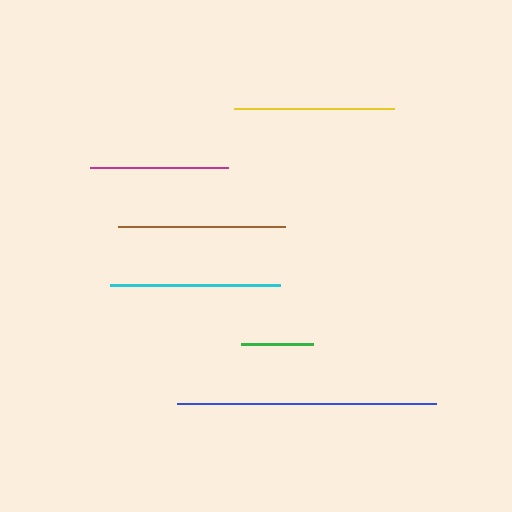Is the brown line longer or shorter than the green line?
The brown line is longer than the green line.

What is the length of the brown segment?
The brown segment is approximately 168 pixels long.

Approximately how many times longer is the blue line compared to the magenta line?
The blue line is approximately 1.9 times the length of the magenta line.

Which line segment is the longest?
The blue line is the longest at approximately 259 pixels.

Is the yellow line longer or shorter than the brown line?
The brown line is longer than the yellow line.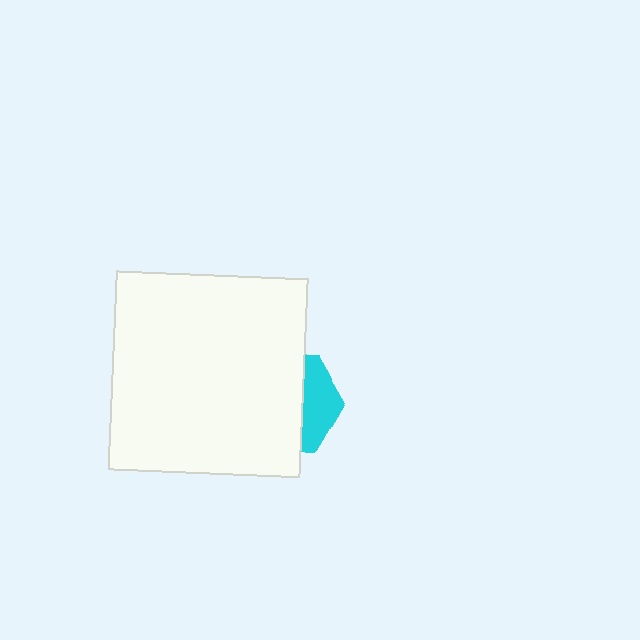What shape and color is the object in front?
The object in front is a white rectangle.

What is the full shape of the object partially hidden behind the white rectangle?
The partially hidden object is a cyan hexagon.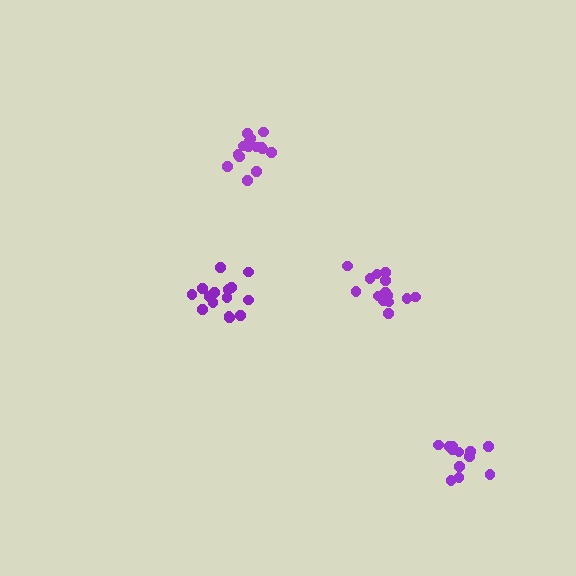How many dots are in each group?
Group 1: 14 dots, Group 2: 15 dots, Group 3: 15 dots, Group 4: 12 dots (56 total).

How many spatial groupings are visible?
There are 4 spatial groupings.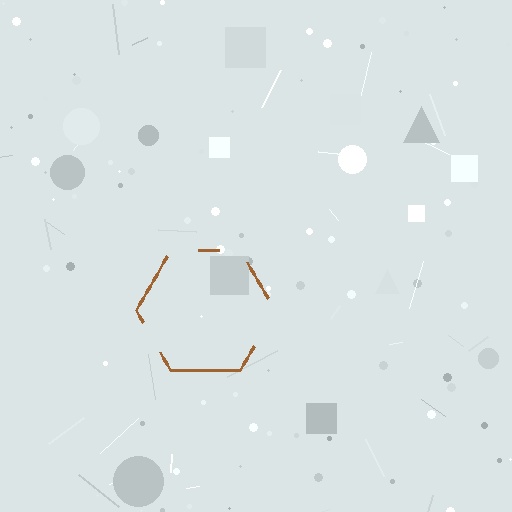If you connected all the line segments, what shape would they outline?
They would outline a hexagon.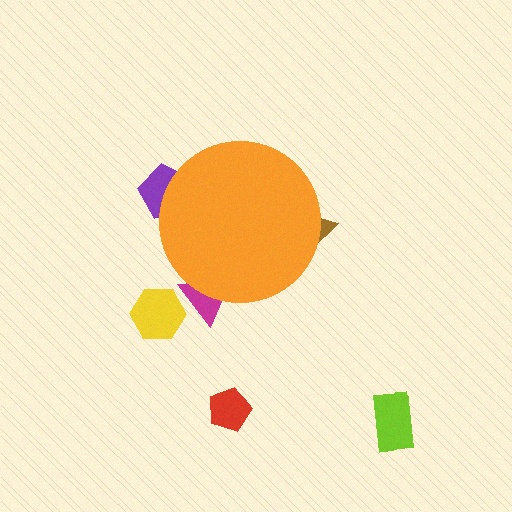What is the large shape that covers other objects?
An orange circle.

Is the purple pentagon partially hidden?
Yes, the purple pentagon is partially hidden behind the orange circle.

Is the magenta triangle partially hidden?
Yes, the magenta triangle is partially hidden behind the orange circle.